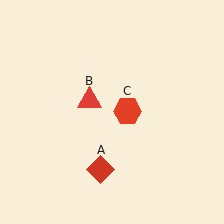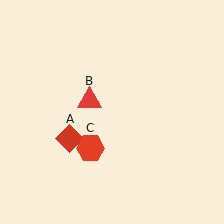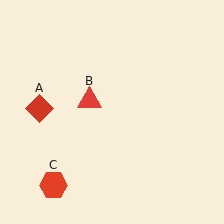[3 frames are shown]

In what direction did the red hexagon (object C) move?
The red hexagon (object C) moved down and to the left.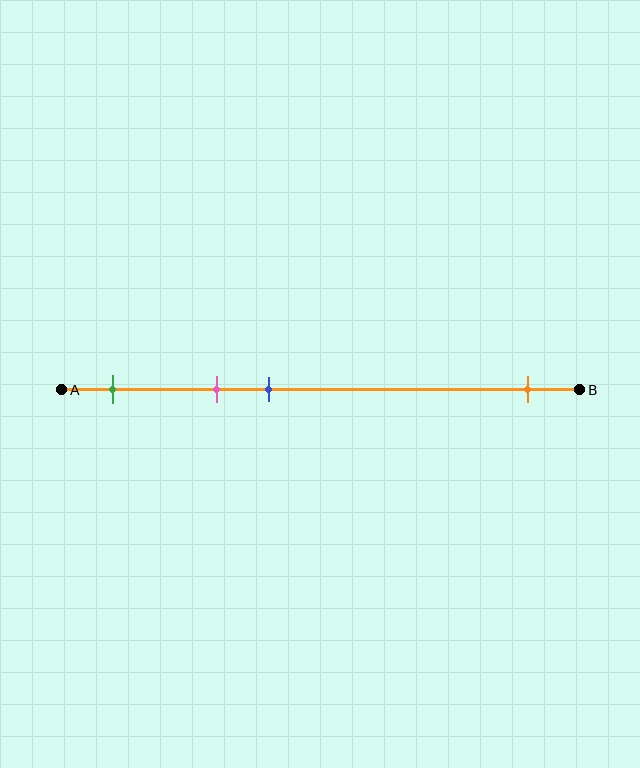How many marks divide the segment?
There are 4 marks dividing the segment.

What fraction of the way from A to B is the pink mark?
The pink mark is approximately 30% (0.3) of the way from A to B.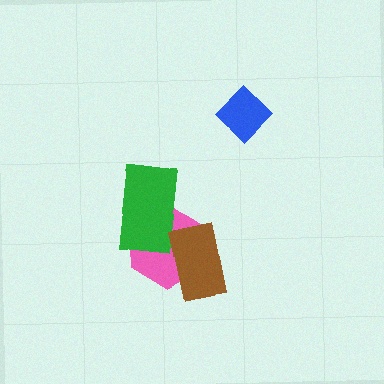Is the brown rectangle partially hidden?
No, no other shape covers it.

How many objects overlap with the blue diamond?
0 objects overlap with the blue diamond.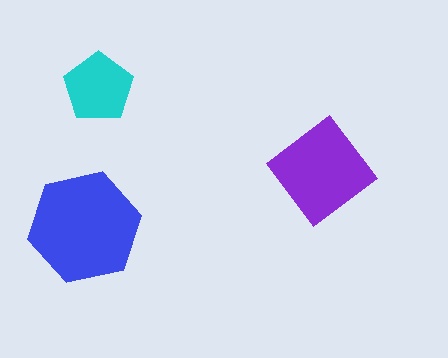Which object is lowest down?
The blue hexagon is bottommost.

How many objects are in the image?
There are 3 objects in the image.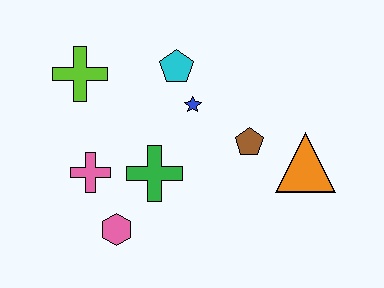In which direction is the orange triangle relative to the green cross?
The orange triangle is to the right of the green cross.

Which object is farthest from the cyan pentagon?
The pink hexagon is farthest from the cyan pentagon.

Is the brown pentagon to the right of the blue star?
Yes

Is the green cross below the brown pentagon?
Yes